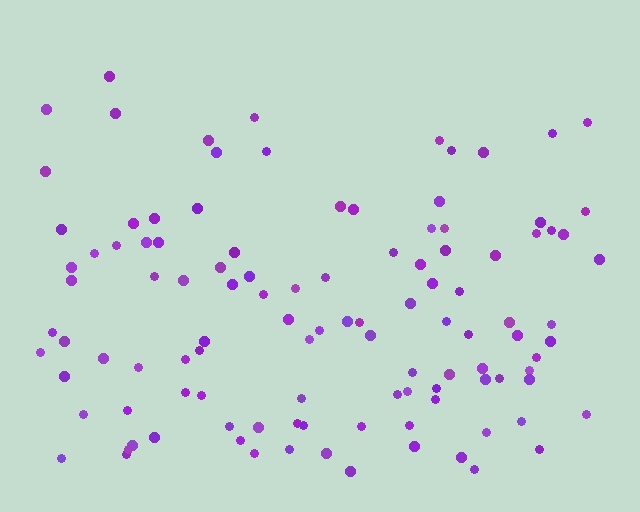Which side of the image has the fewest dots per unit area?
The top.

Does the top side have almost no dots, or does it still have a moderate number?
Still a moderate number, just noticeably fewer than the bottom.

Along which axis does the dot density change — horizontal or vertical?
Vertical.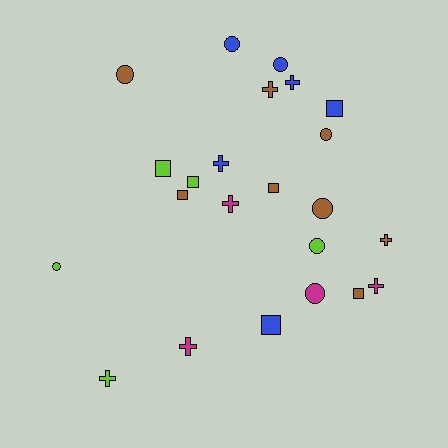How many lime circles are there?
There are 2 lime circles.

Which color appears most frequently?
Brown, with 8 objects.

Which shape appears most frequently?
Cross, with 8 objects.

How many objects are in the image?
There are 23 objects.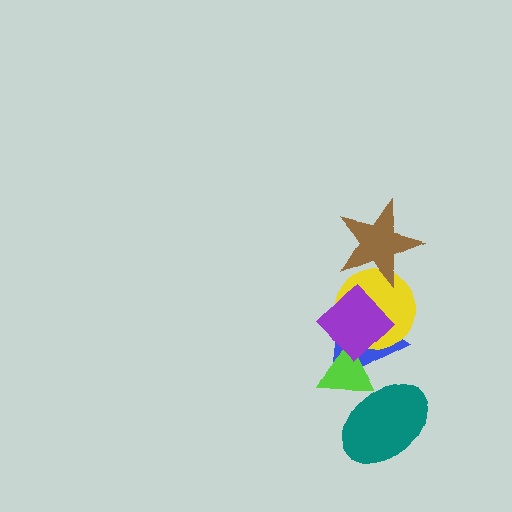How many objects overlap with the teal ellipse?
2 objects overlap with the teal ellipse.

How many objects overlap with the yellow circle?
3 objects overlap with the yellow circle.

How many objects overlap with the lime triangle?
3 objects overlap with the lime triangle.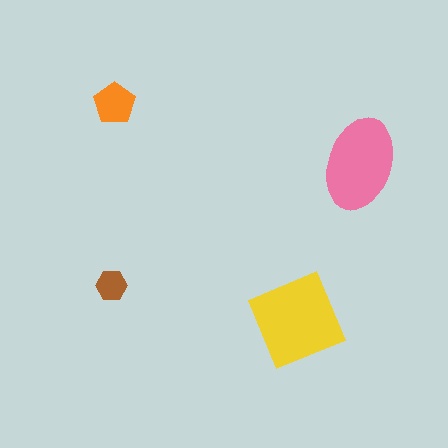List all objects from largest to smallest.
The yellow diamond, the pink ellipse, the orange pentagon, the brown hexagon.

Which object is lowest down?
The yellow diamond is bottommost.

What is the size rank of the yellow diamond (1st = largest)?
1st.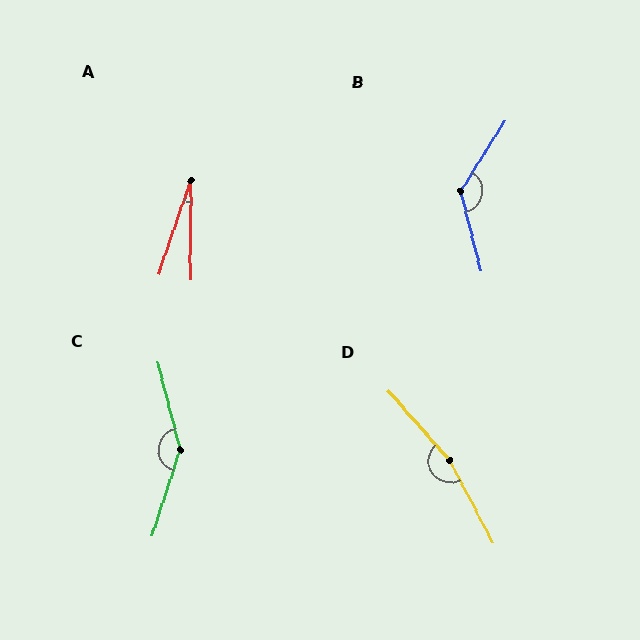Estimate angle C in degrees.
Approximately 148 degrees.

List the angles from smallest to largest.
A (19°), B (133°), C (148°), D (166°).